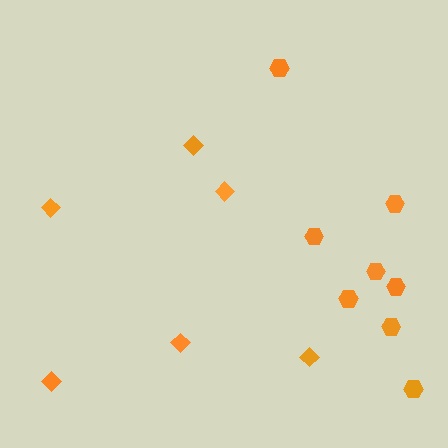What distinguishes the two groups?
There are 2 groups: one group of diamonds (6) and one group of hexagons (8).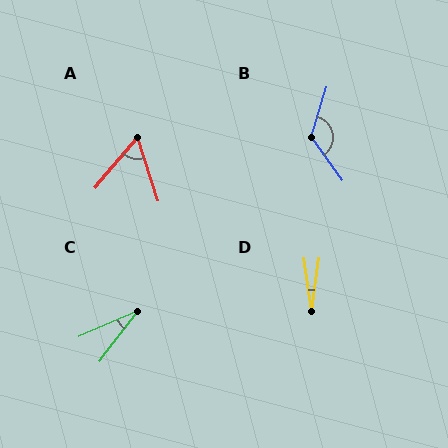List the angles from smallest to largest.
D (16°), C (30°), A (58°), B (128°).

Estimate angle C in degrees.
Approximately 30 degrees.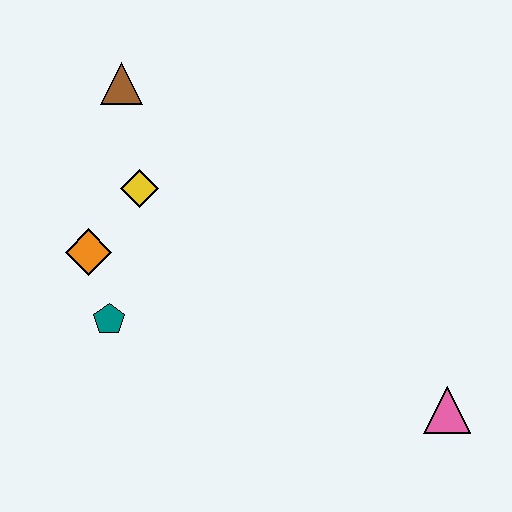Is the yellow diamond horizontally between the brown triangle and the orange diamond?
No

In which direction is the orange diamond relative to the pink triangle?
The orange diamond is to the left of the pink triangle.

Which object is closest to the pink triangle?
The teal pentagon is closest to the pink triangle.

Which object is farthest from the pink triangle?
The brown triangle is farthest from the pink triangle.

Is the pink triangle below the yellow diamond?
Yes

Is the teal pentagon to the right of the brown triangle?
No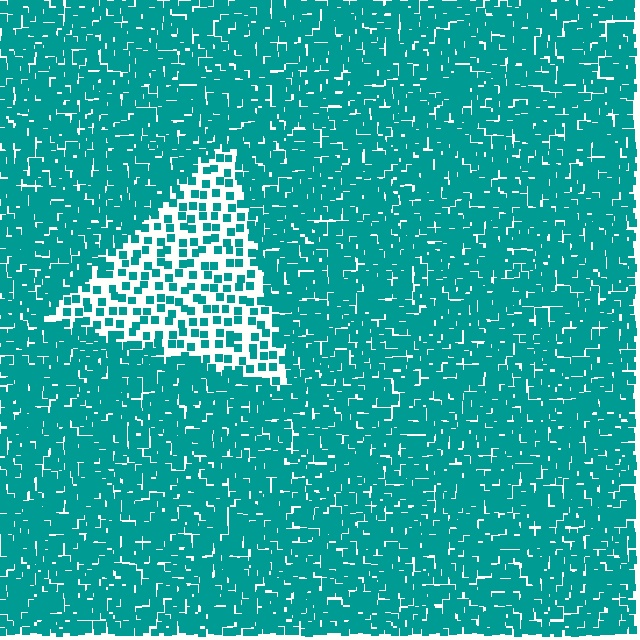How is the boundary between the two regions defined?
The boundary is defined by a change in element density (approximately 2.7x ratio). All elements are the same color, size, and shape.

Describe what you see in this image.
The image contains small teal elements arranged at two different densities. A triangle-shaped region is visible where the elements are less densely packed than the surrounding area.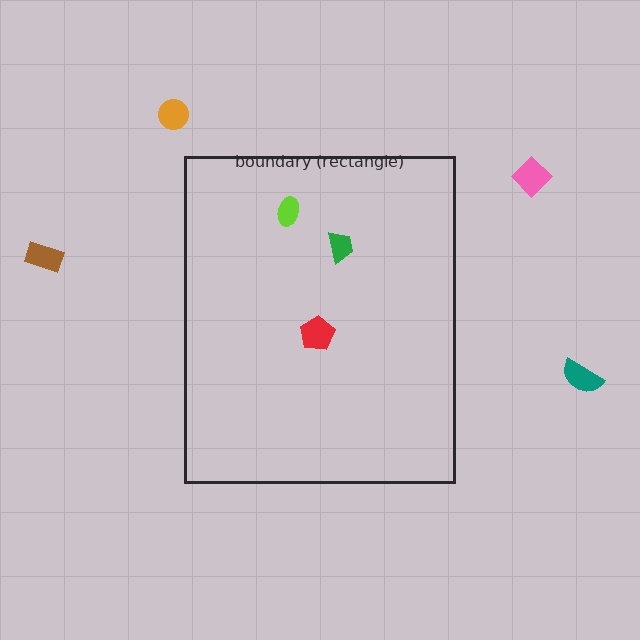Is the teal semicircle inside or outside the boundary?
Outside.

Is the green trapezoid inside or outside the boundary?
Inside.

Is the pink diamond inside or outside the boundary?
Outside.